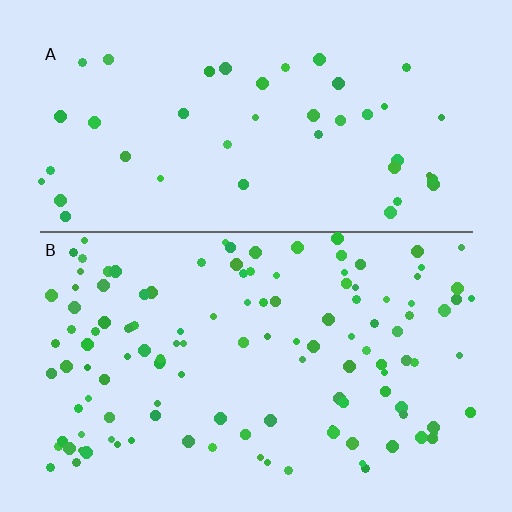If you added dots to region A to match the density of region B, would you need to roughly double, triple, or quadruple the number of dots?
Approximately triple.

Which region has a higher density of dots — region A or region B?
B (the bottom).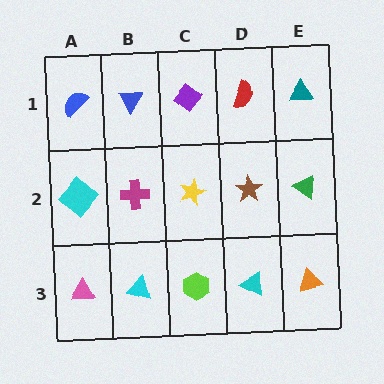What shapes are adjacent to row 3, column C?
A yellow star (row 2, column C), a cyan triangle (row 3, column B), a cyan triangle (row 3, column D).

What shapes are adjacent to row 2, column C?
A purple diamond (row 1, column C), a lime hexagon (row 3, column C), a magenta cross (row 2, column B), a brown star (row 2, column D).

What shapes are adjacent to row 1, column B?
A magenta cross (row 2, column B), a blue semicircle (row 1, column A), a purple diamond (row 1, column C).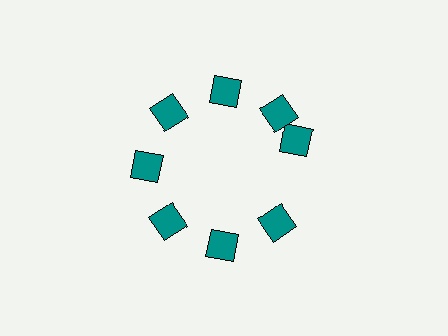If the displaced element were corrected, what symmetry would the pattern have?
It would have 8-fold rotational symmetry — the pattern would map onto itself every 45 degrees.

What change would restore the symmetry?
The symmetry would be restored by rotating it back into even spacing with its neighbors so that all 8 diamonds sit at equal angles and equal distance from the center.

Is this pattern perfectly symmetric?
No. The 8 teal diamonds are arranged in a ring, but one element near the 3 o'clock position is rotated out of alignment along the ring, breaking the 8-fold rotational symmetry.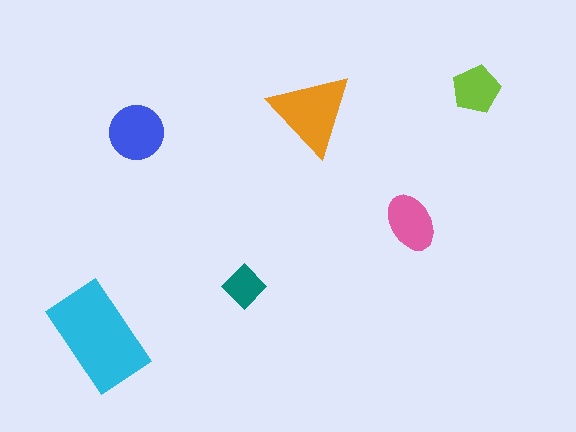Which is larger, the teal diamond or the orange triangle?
The orange triangle.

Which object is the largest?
The cyan rectangle.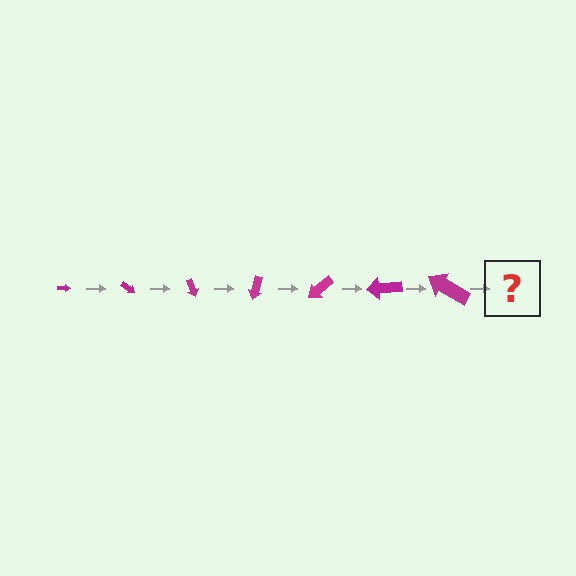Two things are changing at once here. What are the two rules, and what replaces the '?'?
The two rules are that the arrow grows larger each step and it rotates 35 degrees each step. The '?' should be an arrow, larger than the previous one and rotated 245 degrees from the start.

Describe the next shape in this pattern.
It should be an arrow, larger than the previous one and rotated 245 degrees from the start.